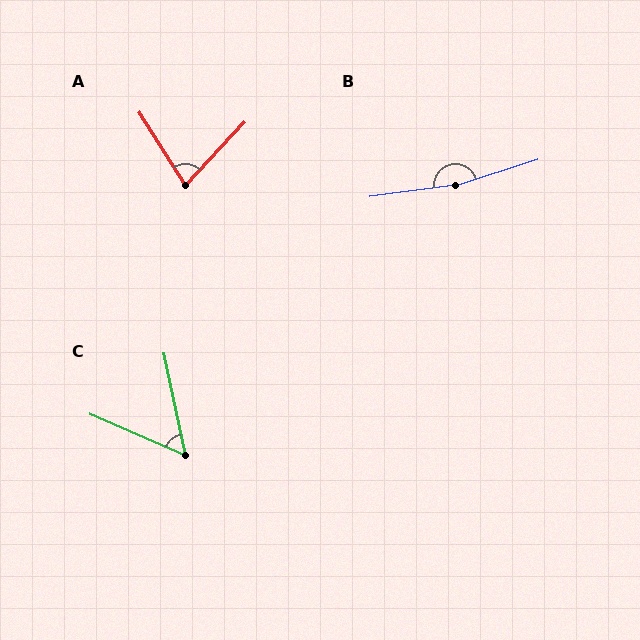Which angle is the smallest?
C, at approximately 54 degrees.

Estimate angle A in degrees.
Approximately 76 degrees.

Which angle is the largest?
B, at approximately 169 degrees.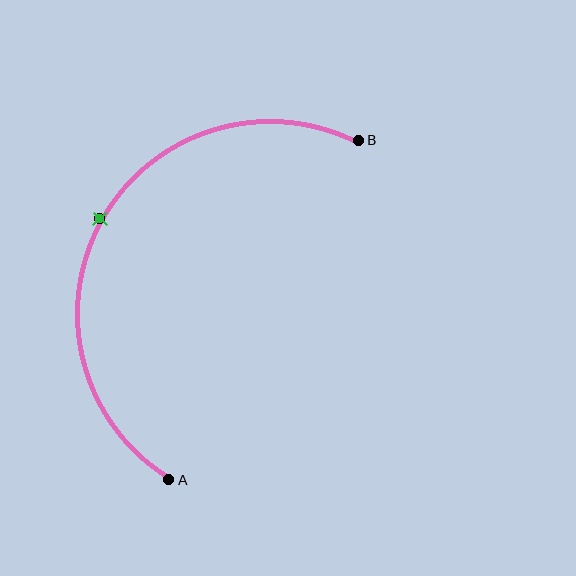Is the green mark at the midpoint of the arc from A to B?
Yes. The green mark lies on the arc at equal arc-length from both A and B — it is the arc midpoint.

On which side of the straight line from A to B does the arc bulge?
The arc bulges to the left of the straight line connecting A and B.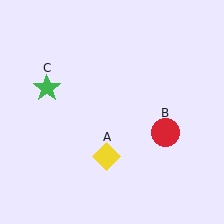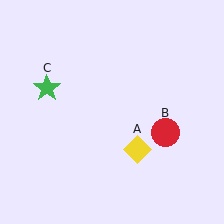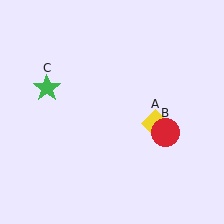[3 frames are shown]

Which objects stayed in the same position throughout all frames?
Red circle (object B) and green star (object C) remained stationary.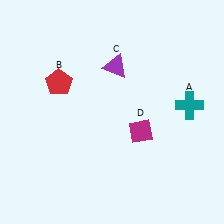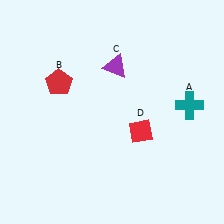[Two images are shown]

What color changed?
The diamond (D) changed from magenta in Image 1 to red in Image 2.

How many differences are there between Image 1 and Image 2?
There is 1 difference between the two images.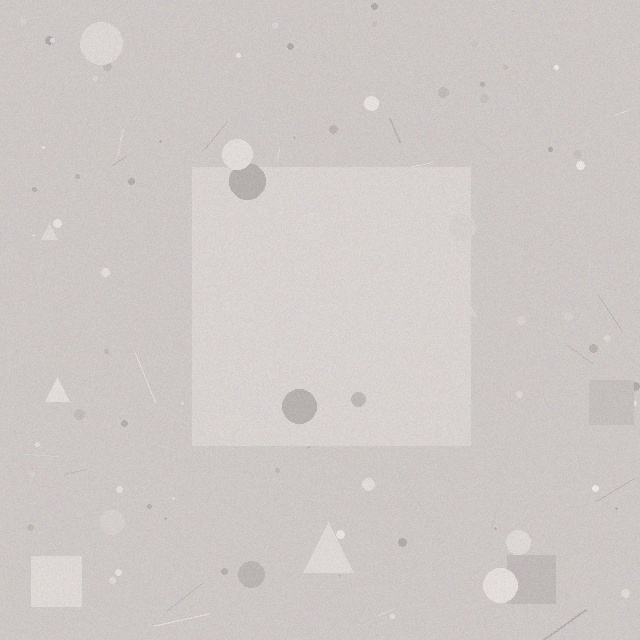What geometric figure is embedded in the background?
A square is embedded in the background.